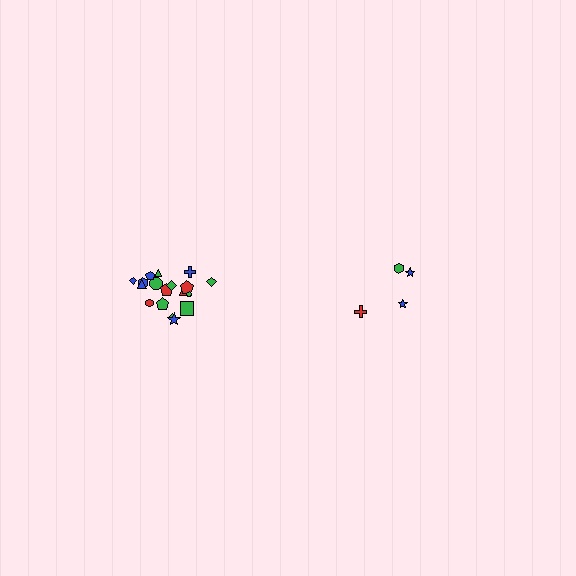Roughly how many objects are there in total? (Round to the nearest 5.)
Roughly 20 objects in total.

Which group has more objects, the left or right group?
The left group.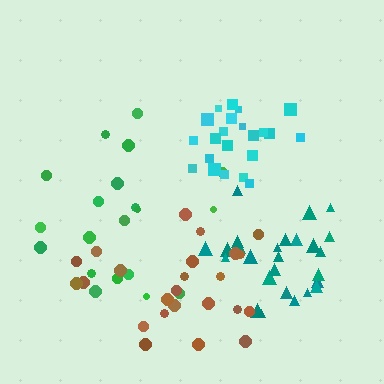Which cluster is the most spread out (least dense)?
Green.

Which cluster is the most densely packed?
Cyan.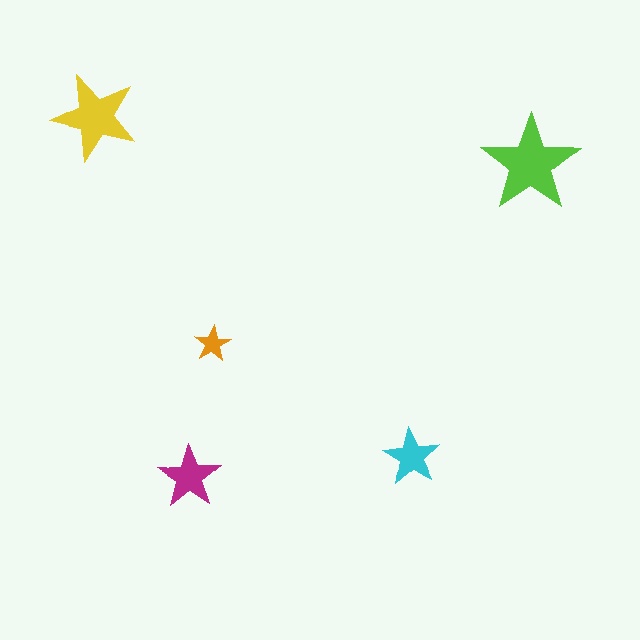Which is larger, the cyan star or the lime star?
The lime one.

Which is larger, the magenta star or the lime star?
The lime one.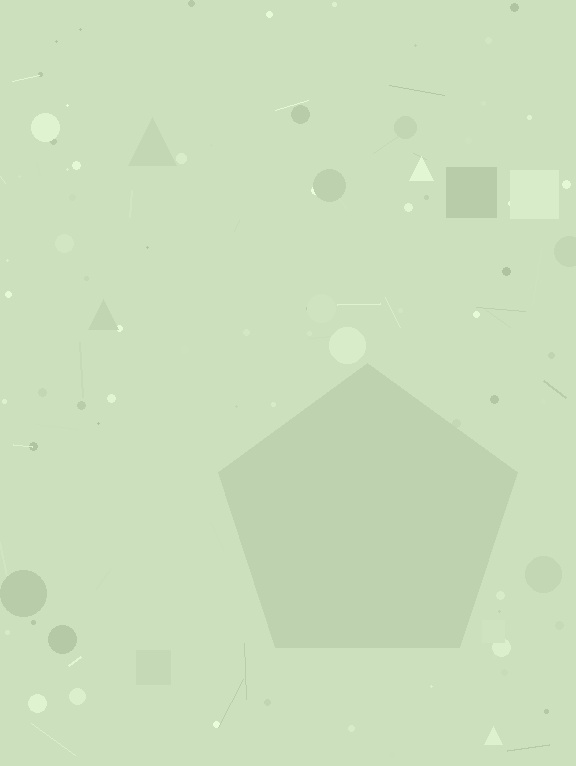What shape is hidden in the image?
A pentagon is hidden in the image.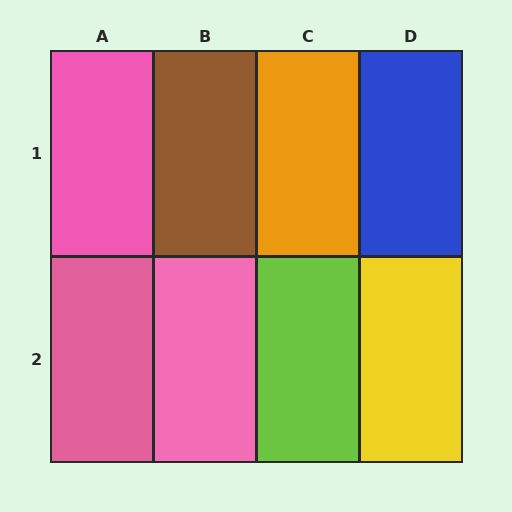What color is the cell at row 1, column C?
Orange.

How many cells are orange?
1 cell is orange.